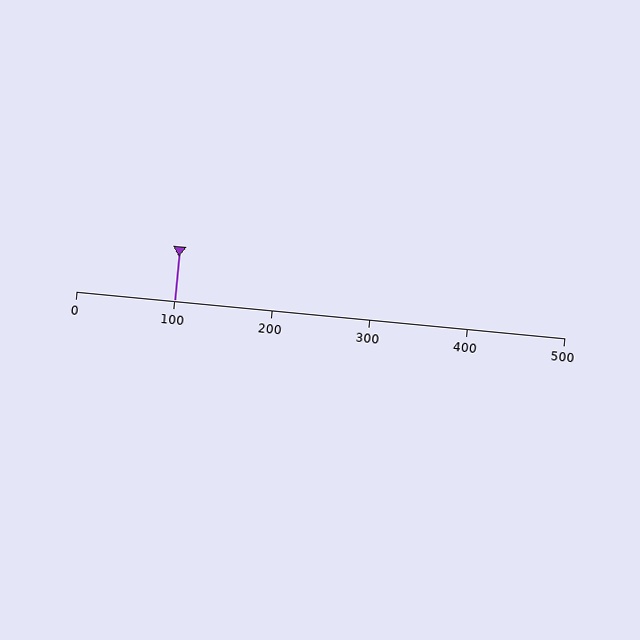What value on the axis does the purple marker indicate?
The marker indicates approximately 100.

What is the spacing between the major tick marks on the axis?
The major ticks are spaced 100 apart.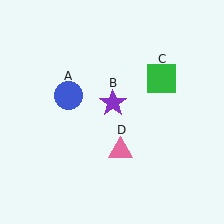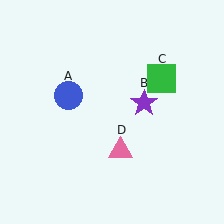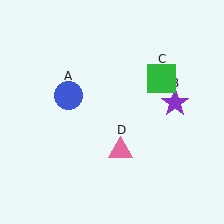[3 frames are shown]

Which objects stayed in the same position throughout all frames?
Blue circle (object A) and green square (object C) and pink triangle (object D) remained stationary.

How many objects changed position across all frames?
1 object changed position: purple star (object B).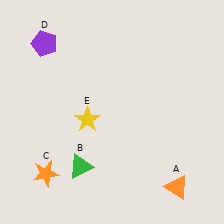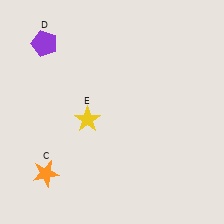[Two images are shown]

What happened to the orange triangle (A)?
The orange triangle (A) was removed in Image 2. It was in the bottom-right area of Image 1.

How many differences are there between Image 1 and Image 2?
There are 2 differences between the two images.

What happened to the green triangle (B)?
The green triangle (B) was removed in Image 2. It was in the bottom-left area of Image 1.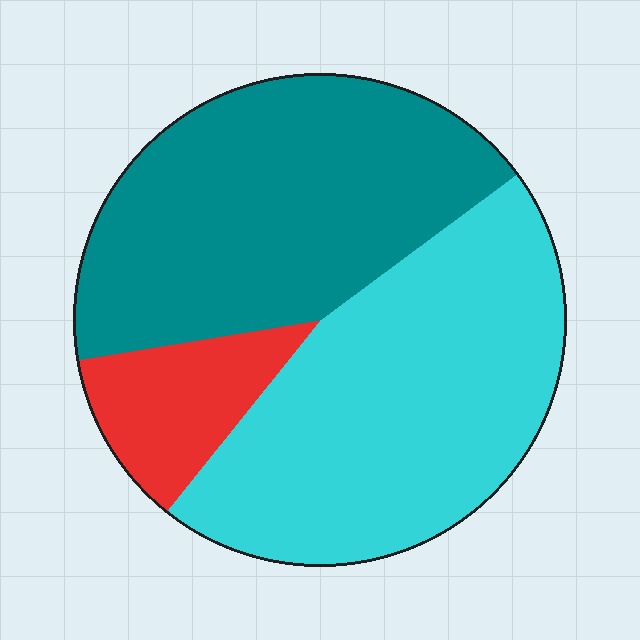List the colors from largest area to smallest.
From largest to smallest: cyan, teal, red.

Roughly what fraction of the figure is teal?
Teal covers around 45% of the figure.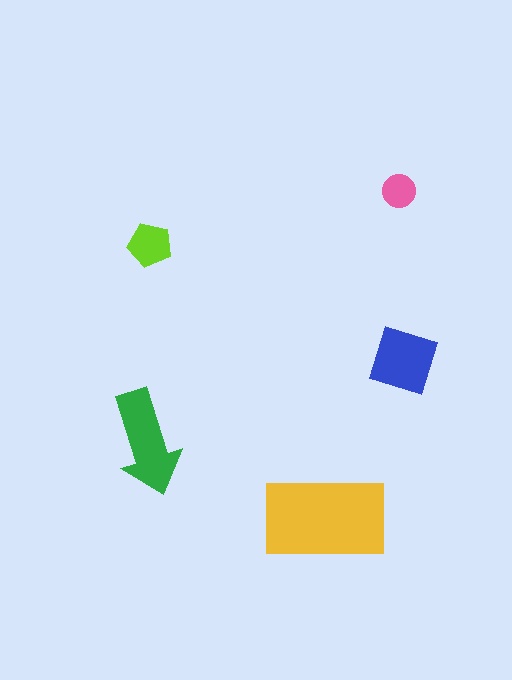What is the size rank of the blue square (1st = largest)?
3rd.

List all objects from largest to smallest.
The yellow rectangle, the green arrow, the blue square, the lime pentagon, the pink circle.